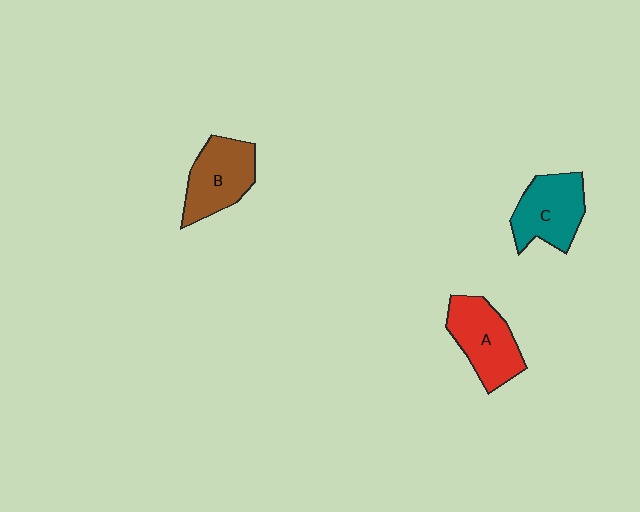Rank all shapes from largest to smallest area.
From largest to smallest: A (red), B (brown), C (teal).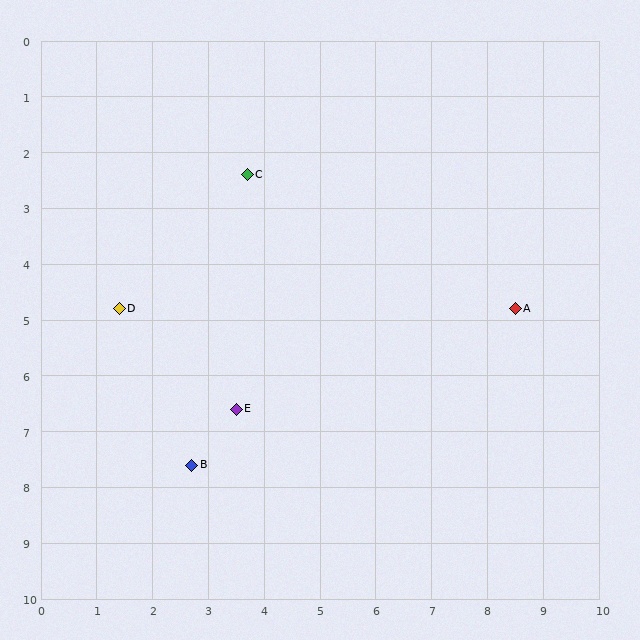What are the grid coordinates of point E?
Point E is at approximately (3.5, 6.6).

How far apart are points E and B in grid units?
Points E and B are about 1.3 grid units apart.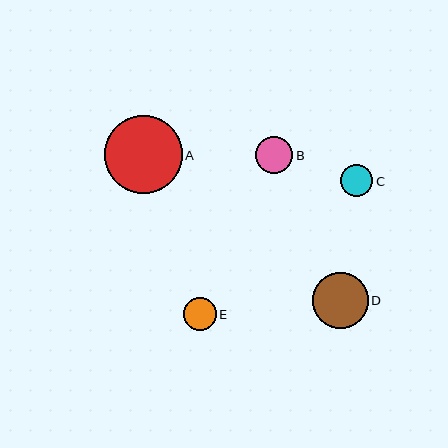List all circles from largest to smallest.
From largest to smallest: A, D, B, E, C.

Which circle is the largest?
Circle A is the largest with a size of approximately 78 pixels.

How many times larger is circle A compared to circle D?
Circle A is approximately 1.4 times the size of circle D.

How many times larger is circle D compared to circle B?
Circle D is approximately 1.5 times the size of circle B.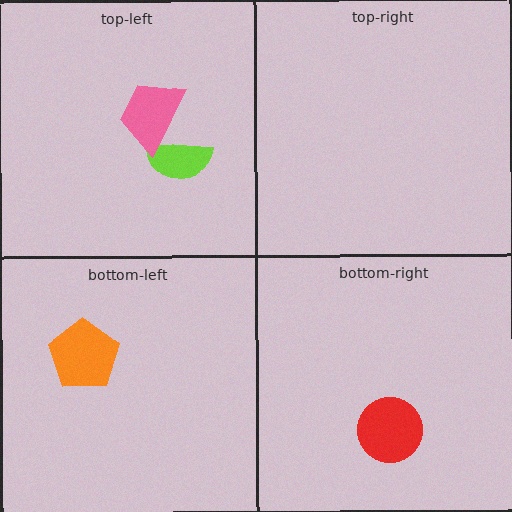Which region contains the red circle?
The bottom-right region.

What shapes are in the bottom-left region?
The orange pentagon.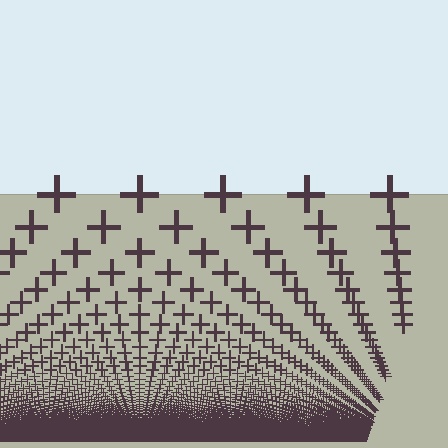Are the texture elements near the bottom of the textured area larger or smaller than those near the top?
Smaller. The gradient is inverted — elements near the bottom are smaller and denser.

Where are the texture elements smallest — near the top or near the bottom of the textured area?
Near the bottom.